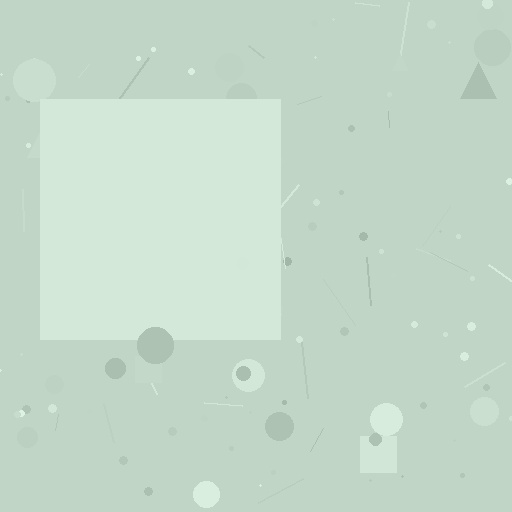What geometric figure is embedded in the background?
A square is embedded in the background.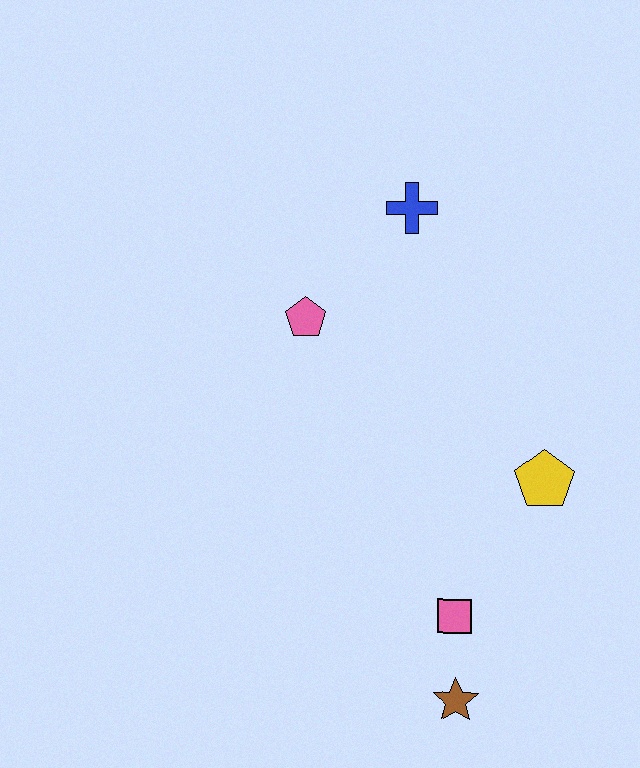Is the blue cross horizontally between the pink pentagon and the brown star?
Yes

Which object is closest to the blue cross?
The pink pentagon is closest to the blue cross.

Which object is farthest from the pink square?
The blue cross is farthest from the pink square.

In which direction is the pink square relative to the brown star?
The pink square is above the brown star.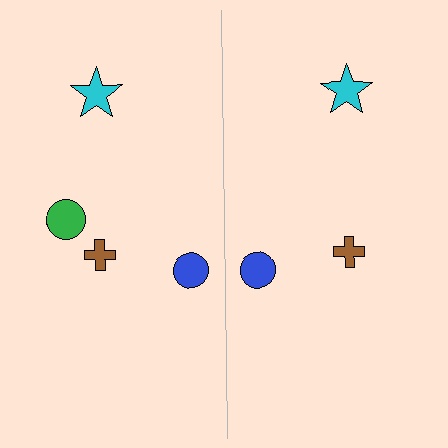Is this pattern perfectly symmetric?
No, the pattern is not perfectly symmetric. A green circle is missing from the right side.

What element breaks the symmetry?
A green circle is missing from the right side.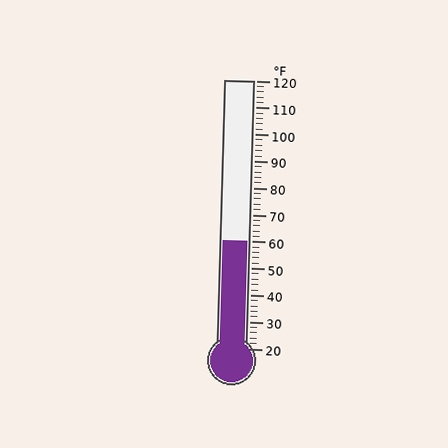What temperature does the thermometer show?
The thermometer shows approximately 60°F.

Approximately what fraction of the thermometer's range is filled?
The thermometer is filled to approximately 40% of its range.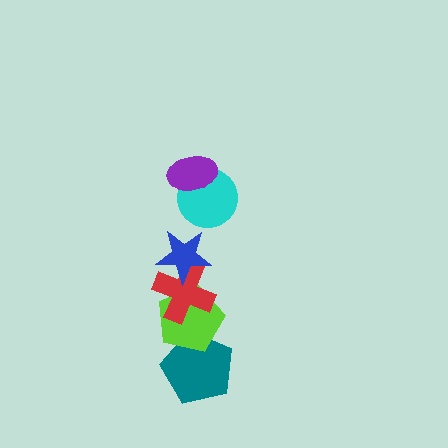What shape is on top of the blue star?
The cyan circle is on top of the blue star.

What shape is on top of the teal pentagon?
The lime pentagon is on top of the teal pentagon.